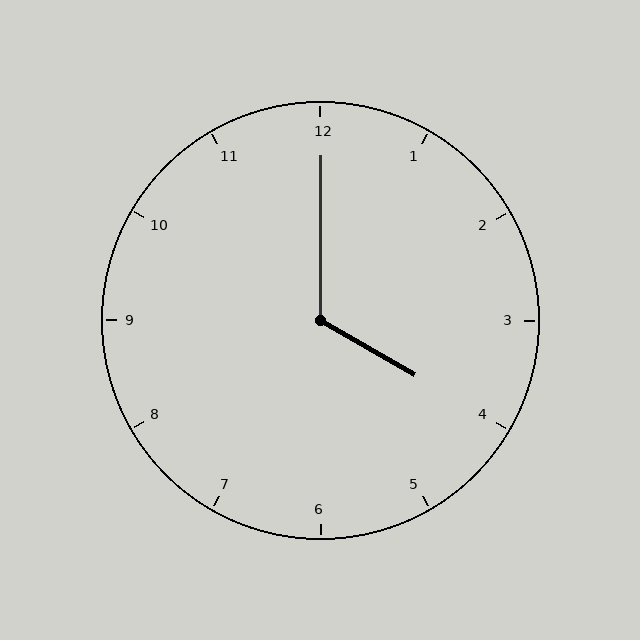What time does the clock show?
4:00.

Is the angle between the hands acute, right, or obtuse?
It is obtuse.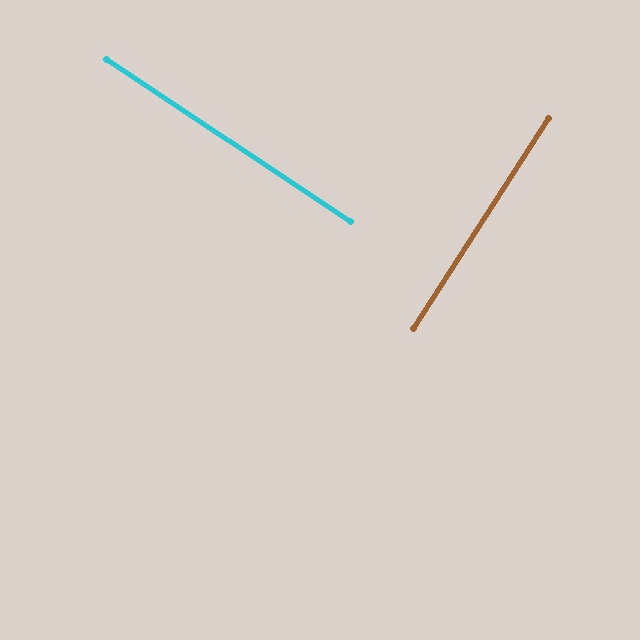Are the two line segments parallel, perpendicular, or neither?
Perpendicular — they meet at approximately 89°.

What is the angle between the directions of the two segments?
Approximately 89 degrees.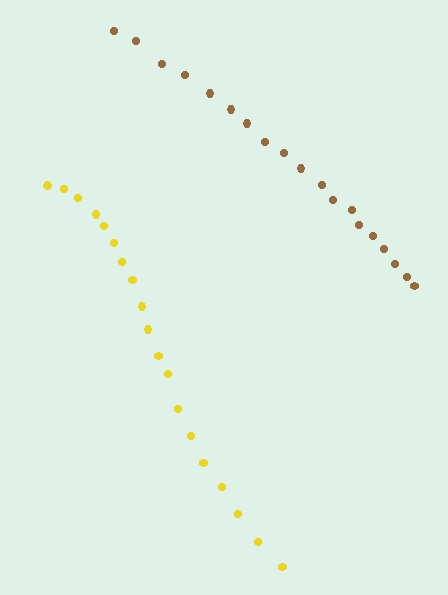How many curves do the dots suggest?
There are 2 distinct paths.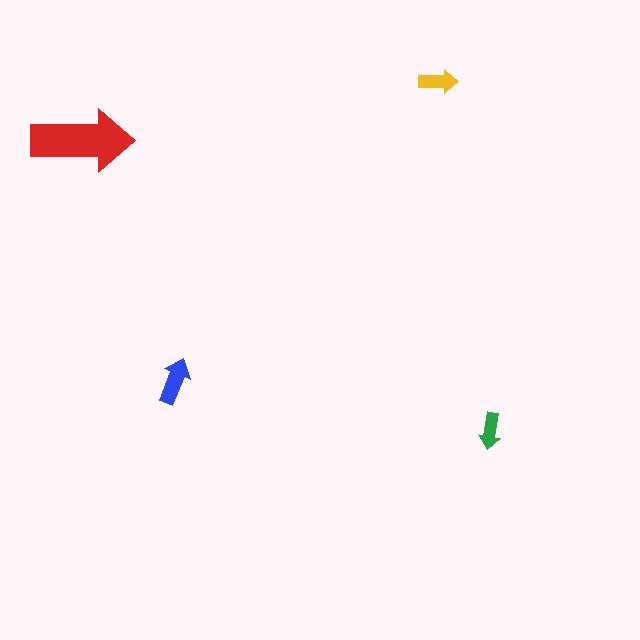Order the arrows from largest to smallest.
the red one, the blue one, the yellow one, the green one.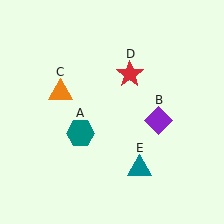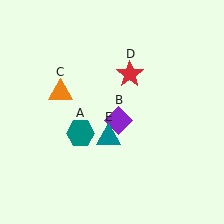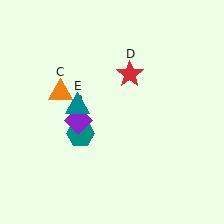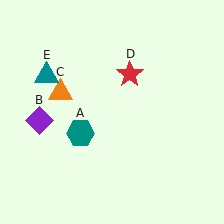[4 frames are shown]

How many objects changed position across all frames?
2 objects changed position: purple diamond (object B), teal triangle (object E).